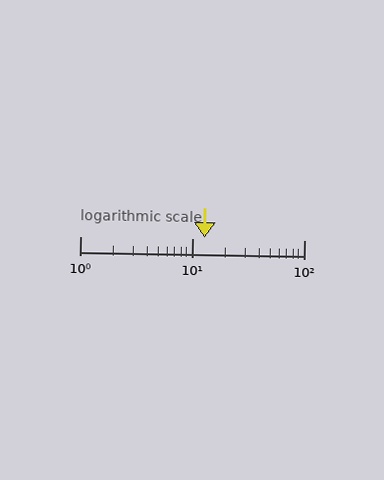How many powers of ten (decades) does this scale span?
The scale spans 2 decades, from 1 to 100.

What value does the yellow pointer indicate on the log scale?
The pointer indicates approximately 13.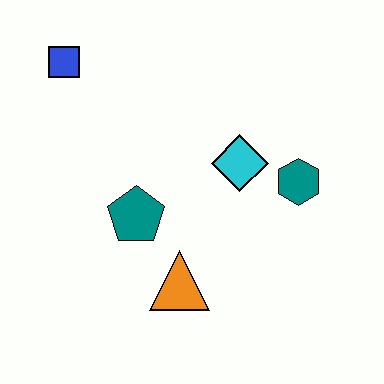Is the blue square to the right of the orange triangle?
No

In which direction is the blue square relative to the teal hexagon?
The blue square is to the left of the teal hexagon.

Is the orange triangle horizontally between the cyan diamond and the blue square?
Yes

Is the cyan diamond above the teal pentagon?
Yes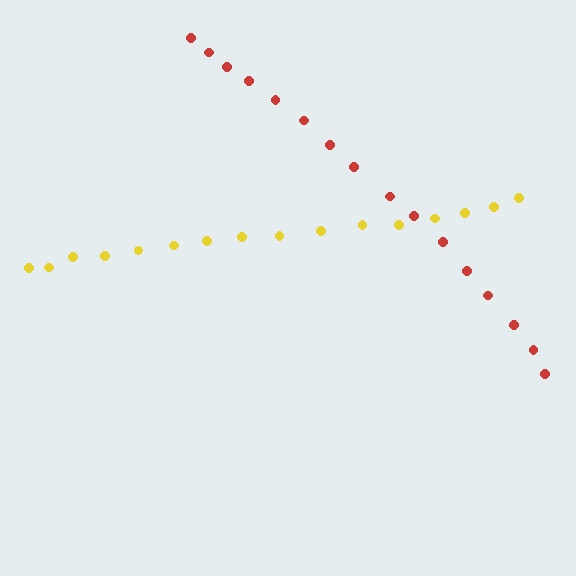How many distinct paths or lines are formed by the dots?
There are 2 distinct paths.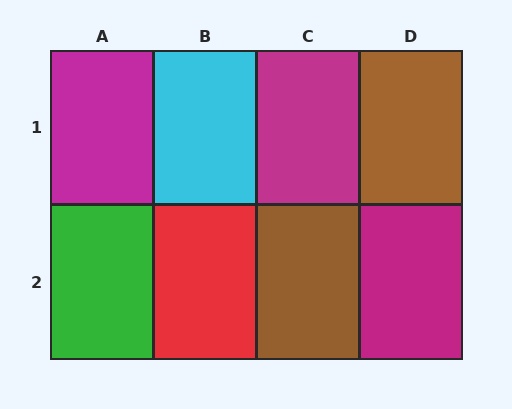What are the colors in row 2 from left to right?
Green, red, brown, magenta.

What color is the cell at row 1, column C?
Magenta.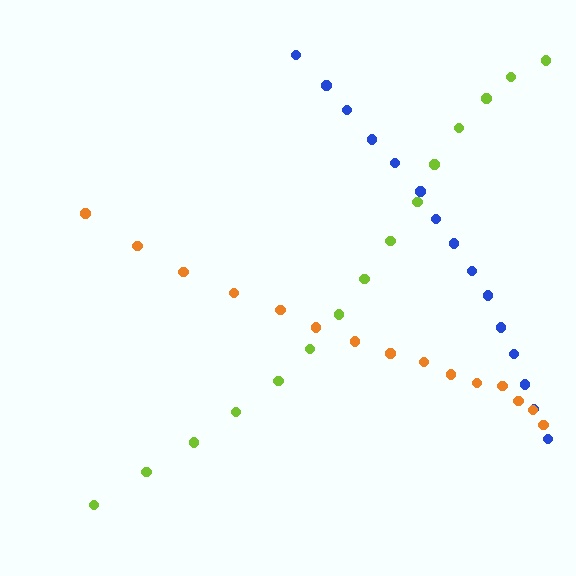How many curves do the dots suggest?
There are 3 distinct paths.